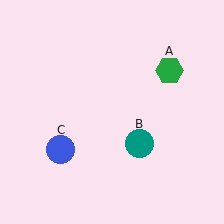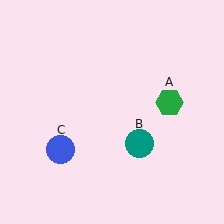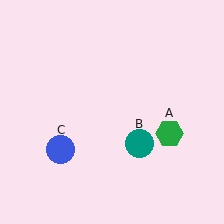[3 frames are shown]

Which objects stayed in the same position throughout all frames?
Teal circle (object B) and blue circle (object C) remained stationary.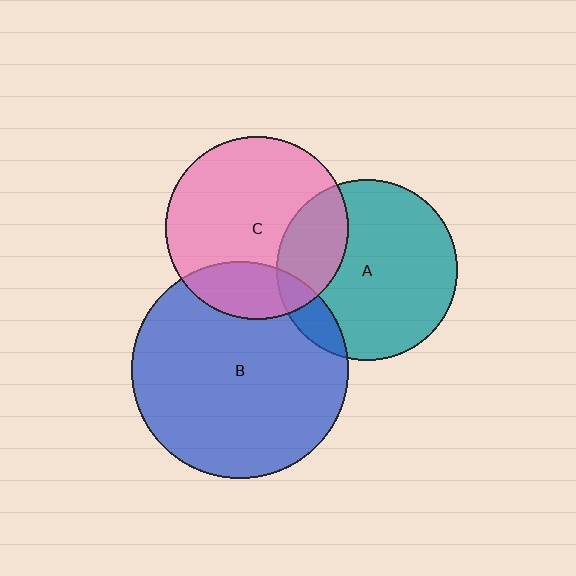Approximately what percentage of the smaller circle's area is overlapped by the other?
Approximately 25%.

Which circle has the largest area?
Circle B (blue).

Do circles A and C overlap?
Yes.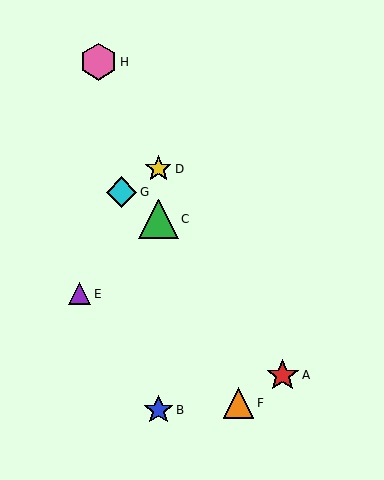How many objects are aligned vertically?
3 objects (B, C, D) are aligned vertically.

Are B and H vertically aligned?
No, B is at x≈158 and H is at x≈99.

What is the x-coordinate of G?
Object G is at x≈122.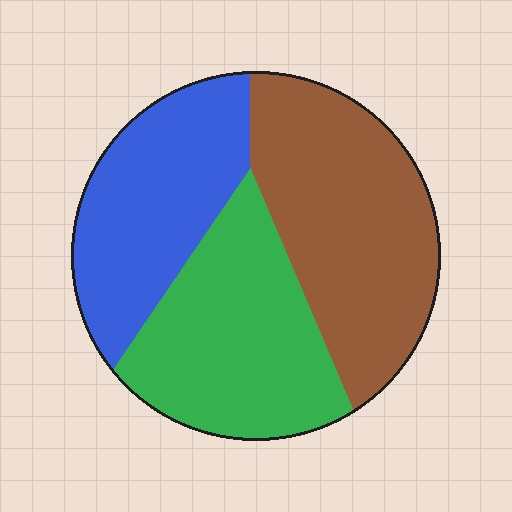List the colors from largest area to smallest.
From largest to smallest: brown, green, blue.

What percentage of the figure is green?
Green covers roughly 35% of the figure.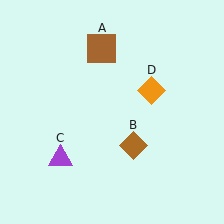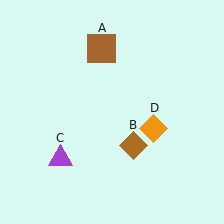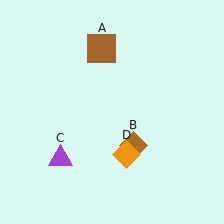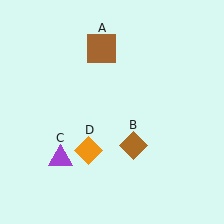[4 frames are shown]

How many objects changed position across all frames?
1 object changed position: orange diamond (object D).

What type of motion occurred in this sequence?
The orange diamond (object D) rotated clockwise around the center of the scene.